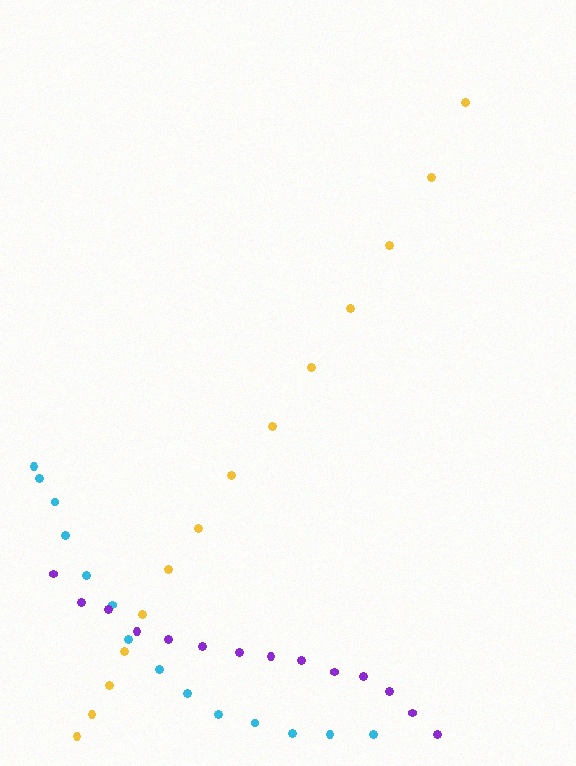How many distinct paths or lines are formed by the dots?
There are 3 distinct paths.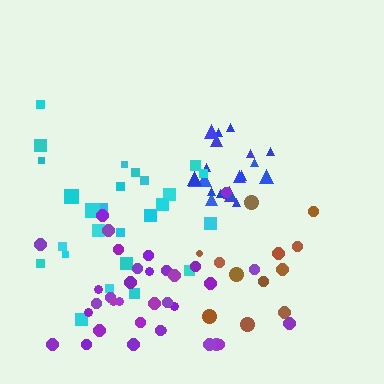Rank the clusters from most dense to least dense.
blue, brown, purple, cyan.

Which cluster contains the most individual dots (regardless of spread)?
Purple (34).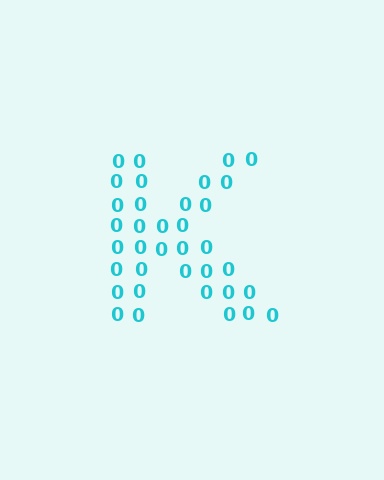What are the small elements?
The small elements are digit 0's.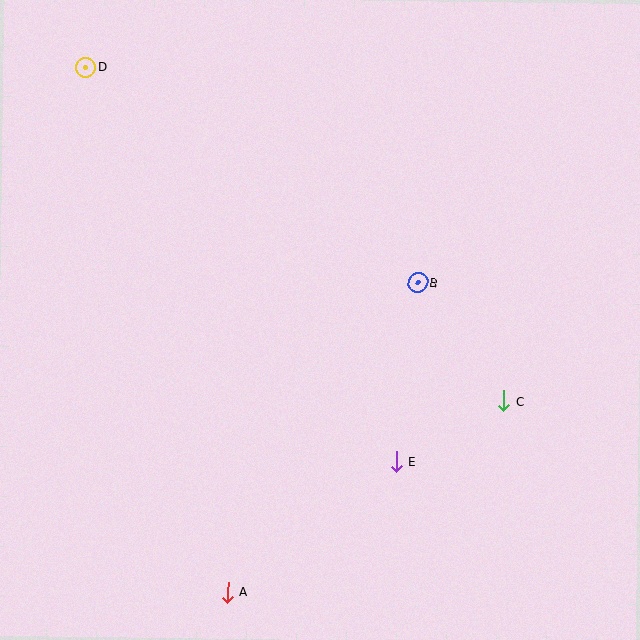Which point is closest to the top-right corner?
Point B is closest to the top-right corner.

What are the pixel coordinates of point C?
Point C is at (504, 401).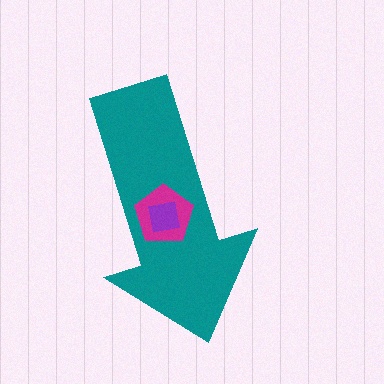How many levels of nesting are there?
3.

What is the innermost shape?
The purple square.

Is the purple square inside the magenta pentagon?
Yes.